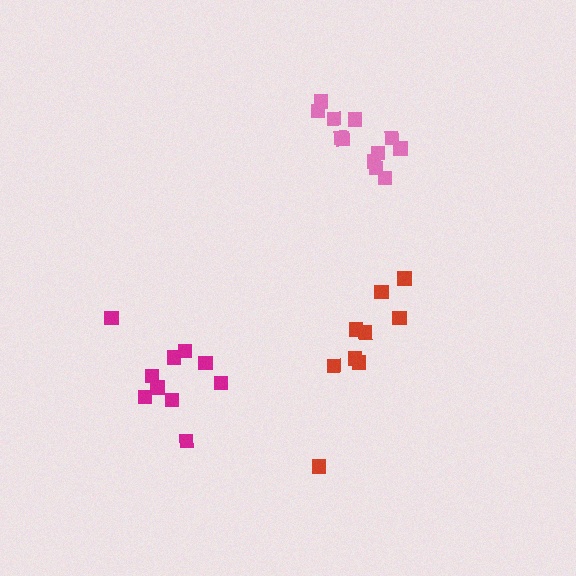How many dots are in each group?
Group 1: 10 dots, Group 2: 9 dots, Group 3: 12 dots (31 total).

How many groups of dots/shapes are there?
There are 3 groups.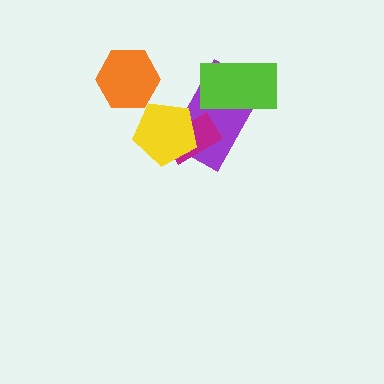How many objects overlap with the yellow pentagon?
2 objects overlap with the yellow pentagon.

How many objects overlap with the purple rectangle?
3 objects overlap with the purple rectangle.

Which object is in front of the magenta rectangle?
The yellow pentagon is in front of the magenta rectangle.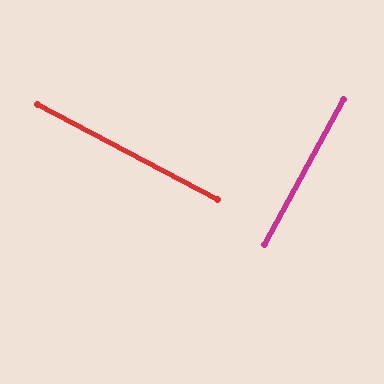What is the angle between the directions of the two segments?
Approximately 89 degrees.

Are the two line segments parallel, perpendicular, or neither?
Perpendicular — they meet at approximately 89°.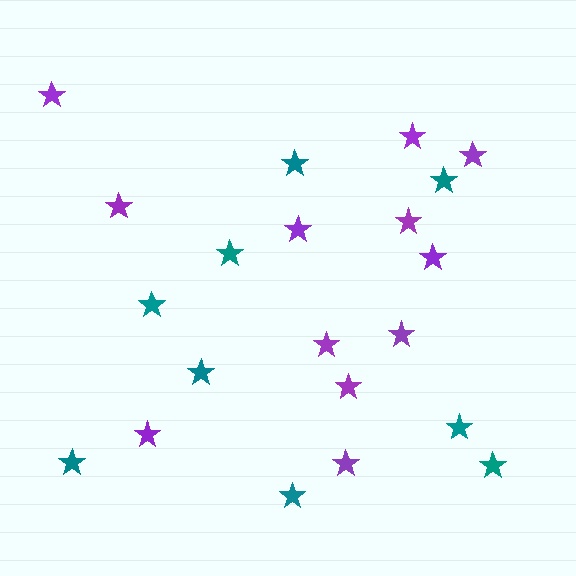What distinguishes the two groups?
There are 2 groups: one group of purple stars (12) and one group of teal stars (9).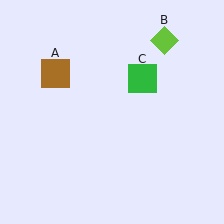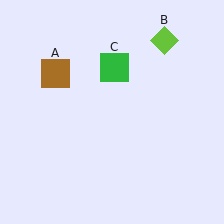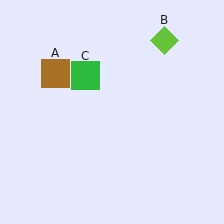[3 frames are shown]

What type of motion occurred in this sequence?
The green square (object C) rotated counterclockwise around the center of the scene.